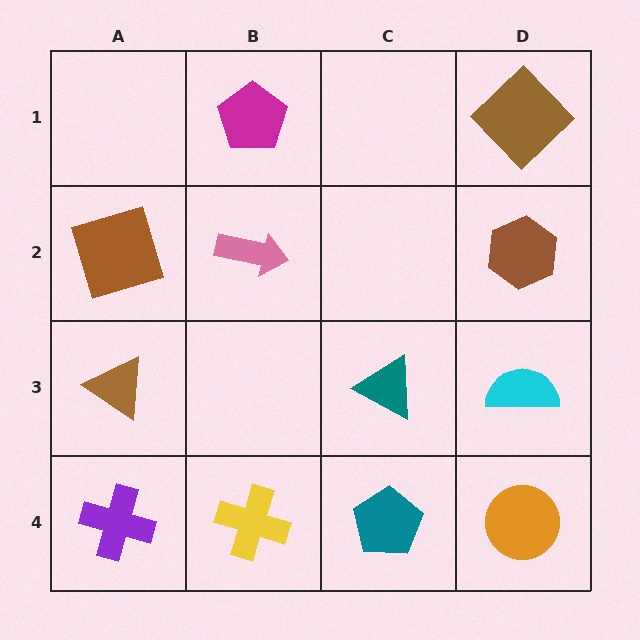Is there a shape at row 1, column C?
No, that cell is empty.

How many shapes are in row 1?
2 shapes.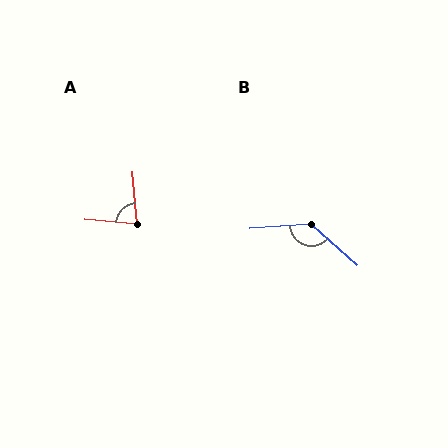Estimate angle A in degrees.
Approximately 80 degrees.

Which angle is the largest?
B, at approximately 134 degrees.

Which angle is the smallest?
A, at approximately 80 degrees.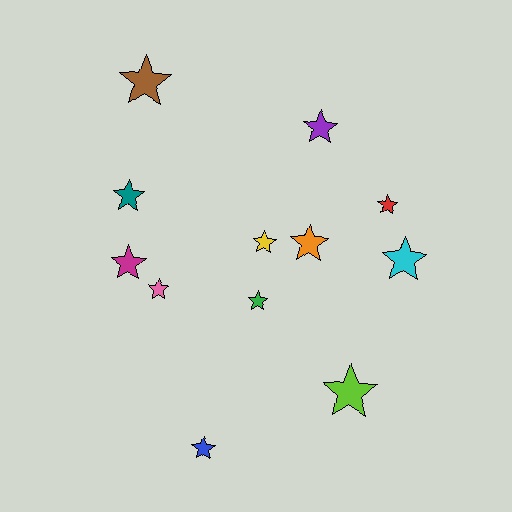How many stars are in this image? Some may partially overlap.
There are 12 stars.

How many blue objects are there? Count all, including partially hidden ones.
There is 1 blue object.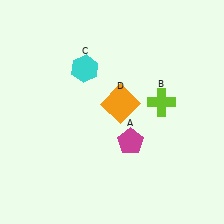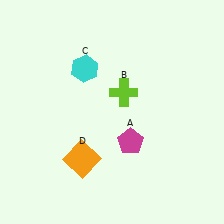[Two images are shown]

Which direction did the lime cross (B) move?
The lime cross (B) moved left.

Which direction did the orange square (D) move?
The orange square (D) moved down.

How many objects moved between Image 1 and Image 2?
2 objects moved between the two images.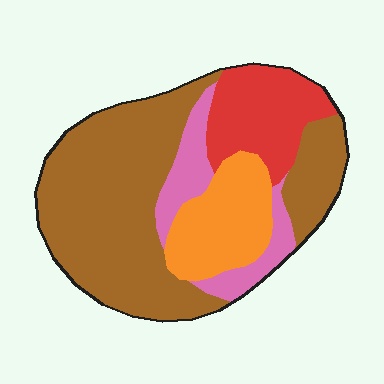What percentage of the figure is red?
Red takes up between a sixth and a third of the figure.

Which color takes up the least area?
Pink, at roughly 10%.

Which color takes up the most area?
Brown, at roughly 55%.